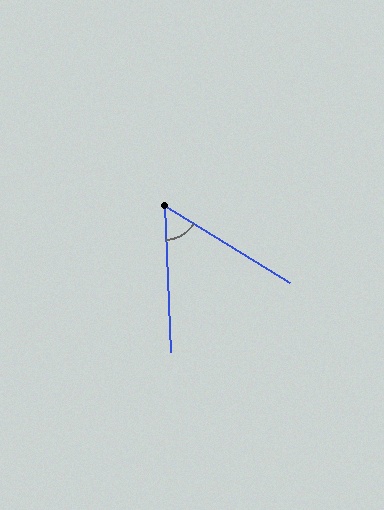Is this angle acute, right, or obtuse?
It is acute.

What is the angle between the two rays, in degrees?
Approximately 56 degrees.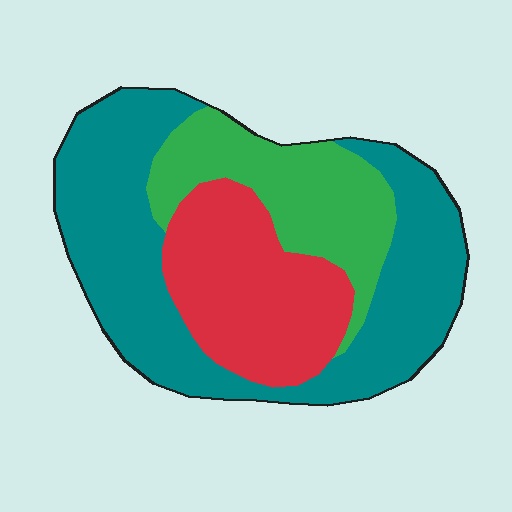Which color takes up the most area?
Teal, at roughly 50%.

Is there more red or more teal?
Teal.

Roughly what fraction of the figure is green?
Green takes up about one quarter (1/4) of the figure.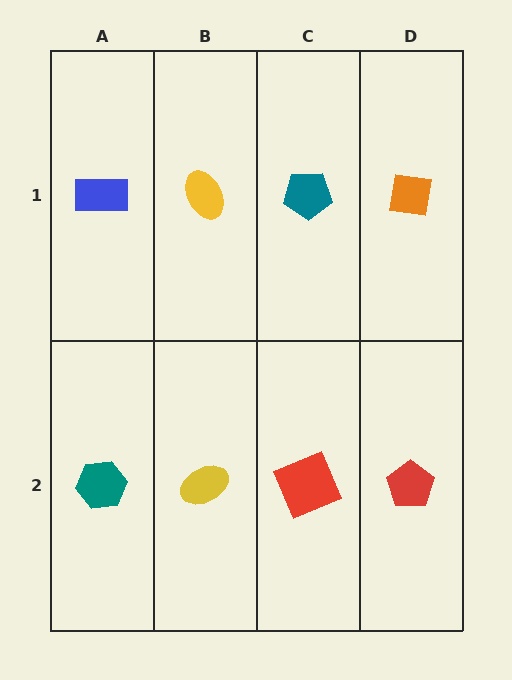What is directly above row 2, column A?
A blue rectangle.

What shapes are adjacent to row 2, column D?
An orange square (row 1, column D), a red square (row 2, column C).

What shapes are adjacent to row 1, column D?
A red pentagon (row 2, column D), a teal pentagon (row 1, column C).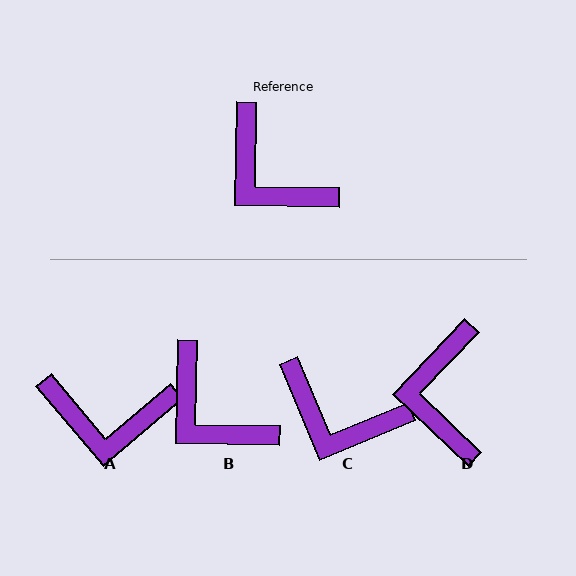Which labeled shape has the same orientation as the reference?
B.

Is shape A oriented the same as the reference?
No, it is off by about 41 degrees.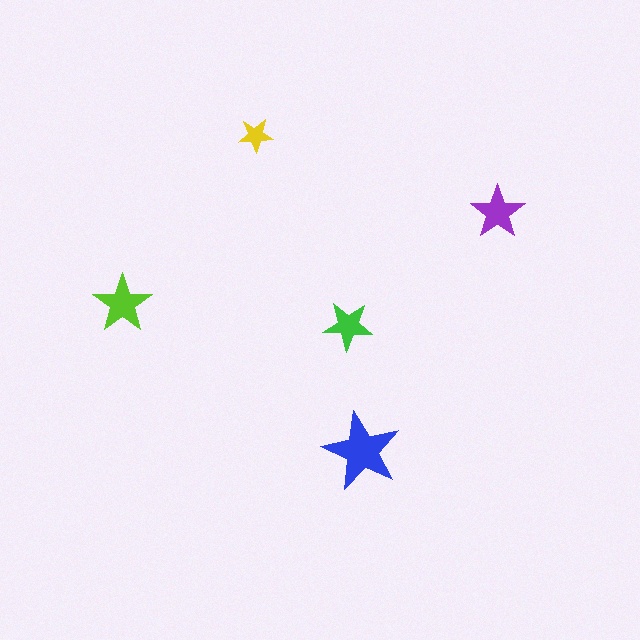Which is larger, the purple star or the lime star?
The lime one.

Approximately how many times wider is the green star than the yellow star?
About 1.5 times wider.